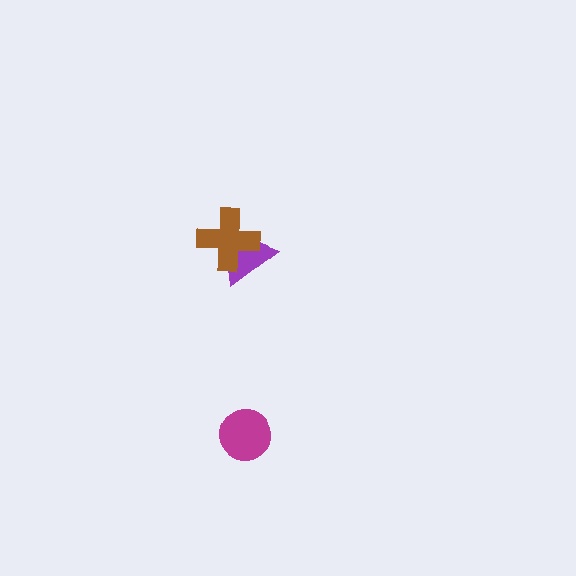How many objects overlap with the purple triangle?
1 object overlaps with the purple triangle.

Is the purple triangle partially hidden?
Yes, it is partially covered by another shape.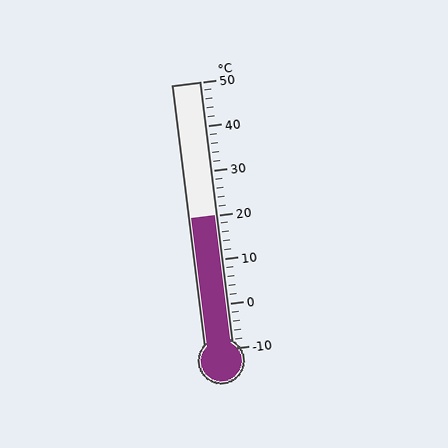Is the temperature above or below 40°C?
The temperature is below 40°C.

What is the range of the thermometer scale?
The thermometer scale ranges from -10°C to 50°C.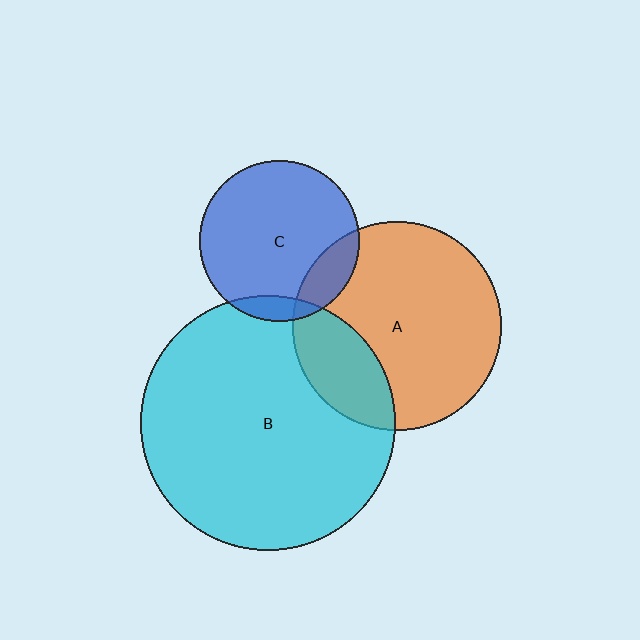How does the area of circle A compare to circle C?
Approximately 1.7 times.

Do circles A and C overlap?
Yes.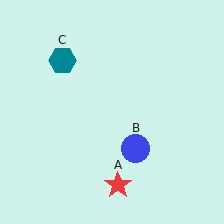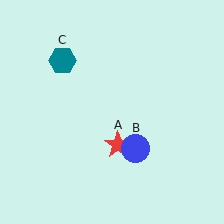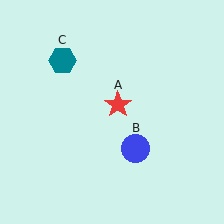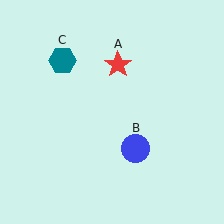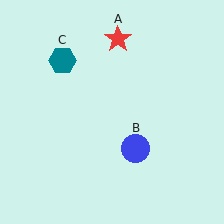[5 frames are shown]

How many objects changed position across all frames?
1 object changed position: red star (object A).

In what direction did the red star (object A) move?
The red star (object A) moved up.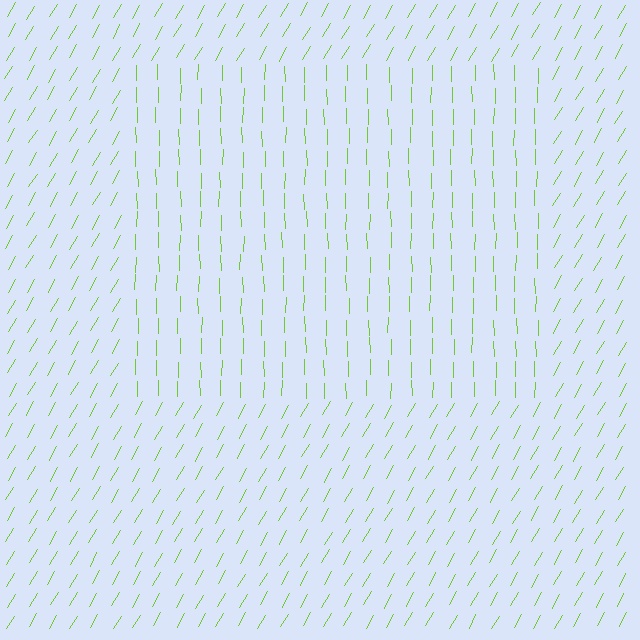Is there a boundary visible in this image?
Yes, there is a texture boundary formed by a change in line orientation.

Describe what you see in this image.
The image is filled with small lime line segments. A rectangle region in the image has lines oriented differently from the surrounding lines, creating a visible texture boundary.